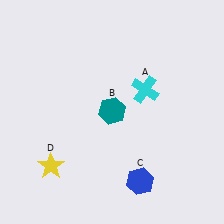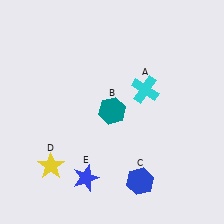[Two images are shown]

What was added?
A blue star (E) was added in Image 2.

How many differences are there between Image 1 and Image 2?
There is 1 difference between the two images.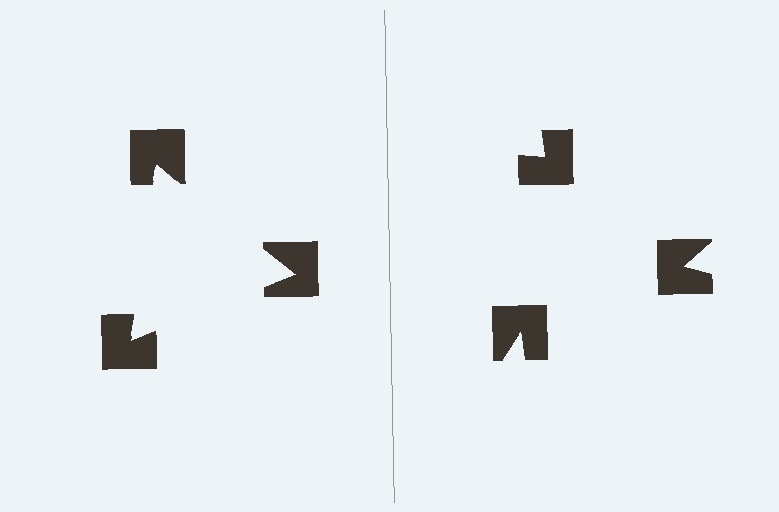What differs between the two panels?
The notched squares are positioned identically on both sides; only the wedge orientations differ. On the left they align to a triangle; on the right they are misaligned.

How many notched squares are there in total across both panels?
6 — 3 on each side.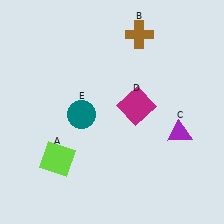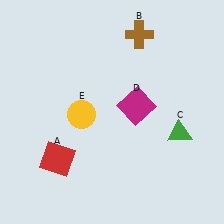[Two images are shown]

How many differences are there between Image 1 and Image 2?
There are 3 differences between the two images.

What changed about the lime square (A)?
In Image 1, A is lime. In Image 2, it changed to red.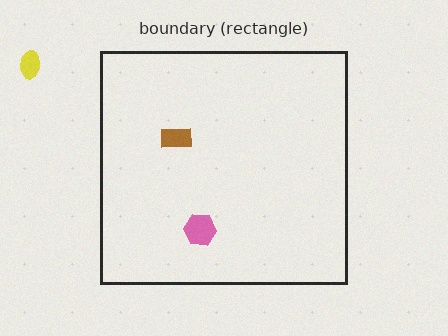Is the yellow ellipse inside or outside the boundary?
Outside.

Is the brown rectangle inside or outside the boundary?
Inside.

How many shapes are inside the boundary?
2 inside, 1 outside.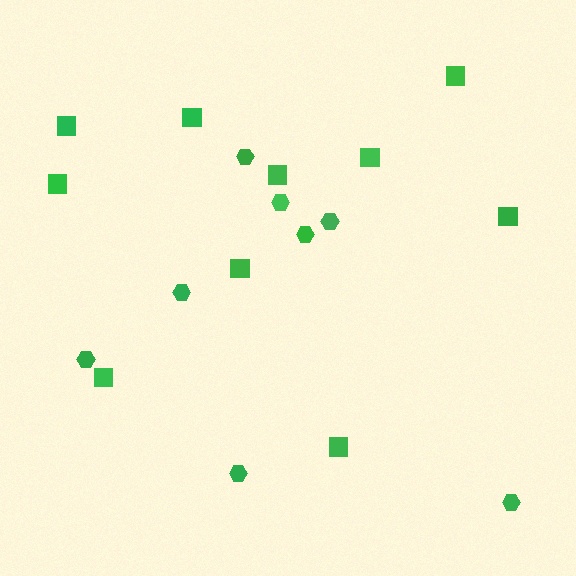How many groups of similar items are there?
There are 2 groups: one group of squares (10) and one group of hexagons (8).